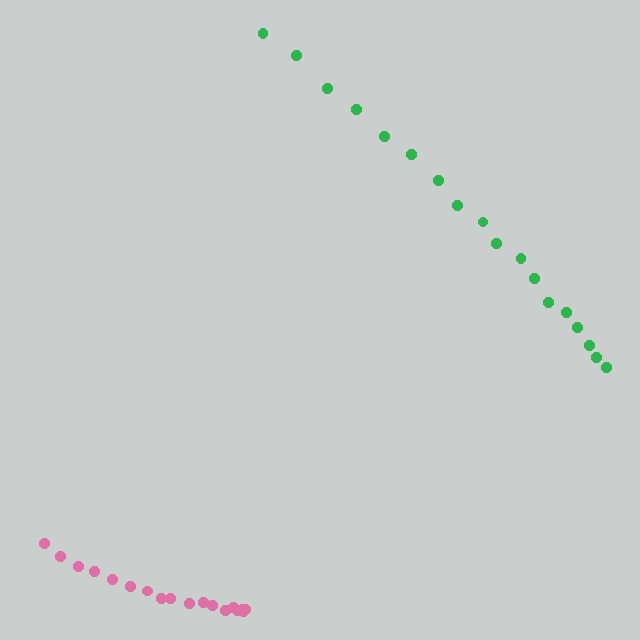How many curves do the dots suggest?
There are 2 distinct paths.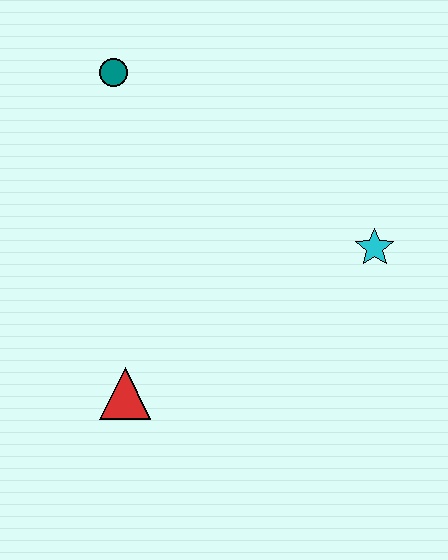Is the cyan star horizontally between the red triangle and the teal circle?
No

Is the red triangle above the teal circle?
No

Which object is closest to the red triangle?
The cyan star is closest to the red triangle.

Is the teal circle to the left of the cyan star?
Yes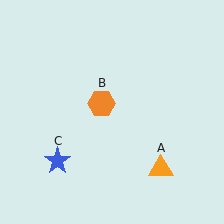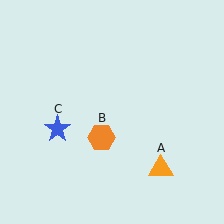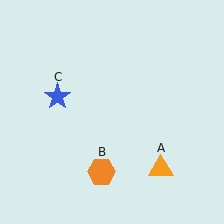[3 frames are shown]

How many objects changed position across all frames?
2 objects changed position: orange hexagon (object B), blue star (object C).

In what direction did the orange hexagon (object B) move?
The orange hexagon (object B) moved down.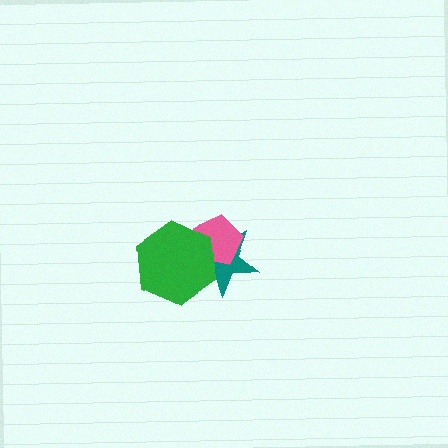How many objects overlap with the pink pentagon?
2 objects overlap with the pink pentagon.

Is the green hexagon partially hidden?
No, no other shape covers it.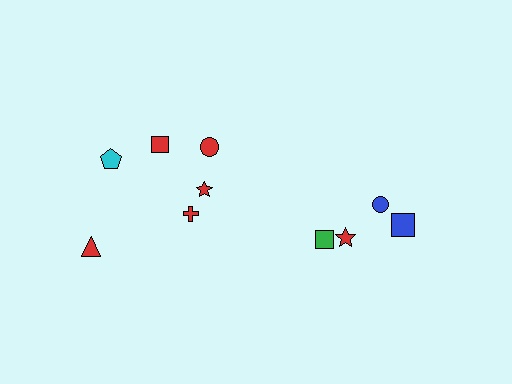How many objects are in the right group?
There are 4 objects.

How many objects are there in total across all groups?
There are 10 objects.